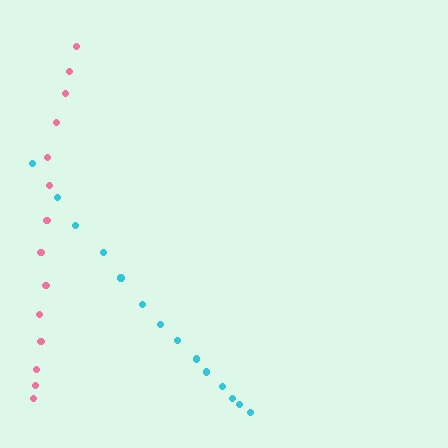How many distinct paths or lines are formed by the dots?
There are 2 distinct paths.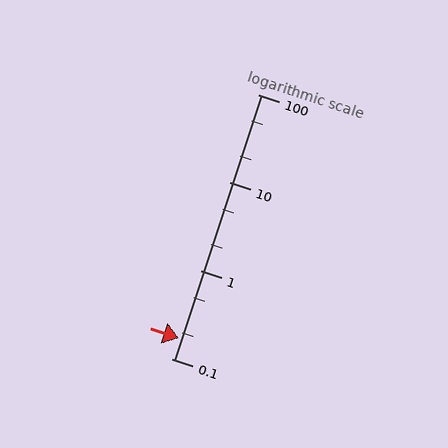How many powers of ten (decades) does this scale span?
The scale spans 3 decades, from 0.1 to 100.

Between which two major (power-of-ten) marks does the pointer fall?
The pointer is between 0.1 and 1.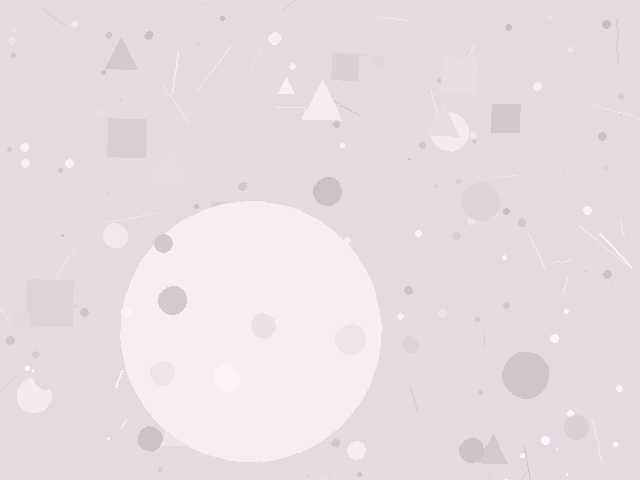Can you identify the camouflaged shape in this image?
The camouflaged shape is a circle.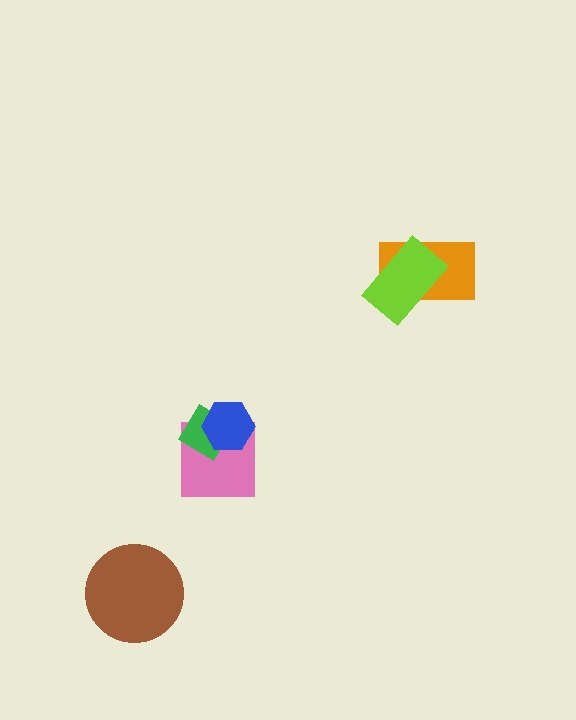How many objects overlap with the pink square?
2 objects overlap with the pink square.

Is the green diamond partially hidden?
Yes, it is partially covered by another shape.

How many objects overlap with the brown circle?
0 objects overlap with the brown circle.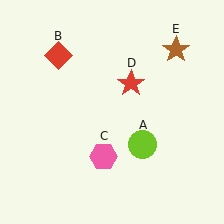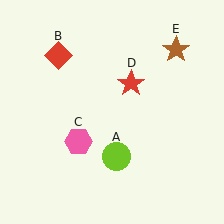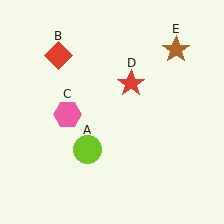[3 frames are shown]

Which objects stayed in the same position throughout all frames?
Red diamond (object B) and red star (object D) and brown star (object E) remained stationary.